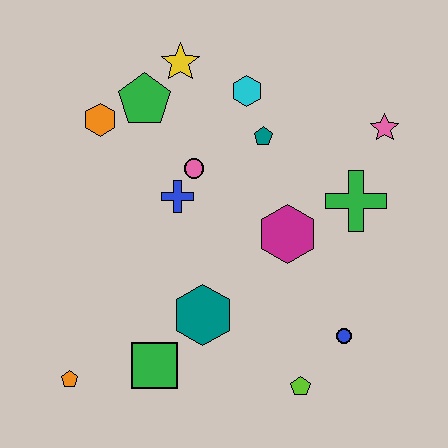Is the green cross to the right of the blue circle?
Yes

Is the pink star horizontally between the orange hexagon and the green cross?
No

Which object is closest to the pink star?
The green cross is closest to the pink star.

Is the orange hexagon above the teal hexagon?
Yes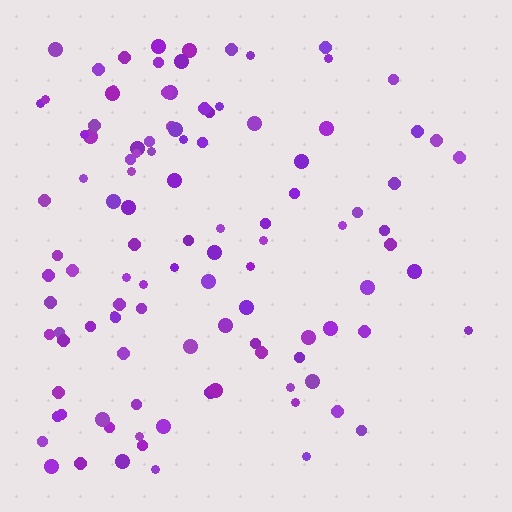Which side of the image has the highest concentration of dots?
The left.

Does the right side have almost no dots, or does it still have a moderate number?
Still a moderate number, just noticeably fewer than the left.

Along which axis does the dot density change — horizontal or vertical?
Horizontal.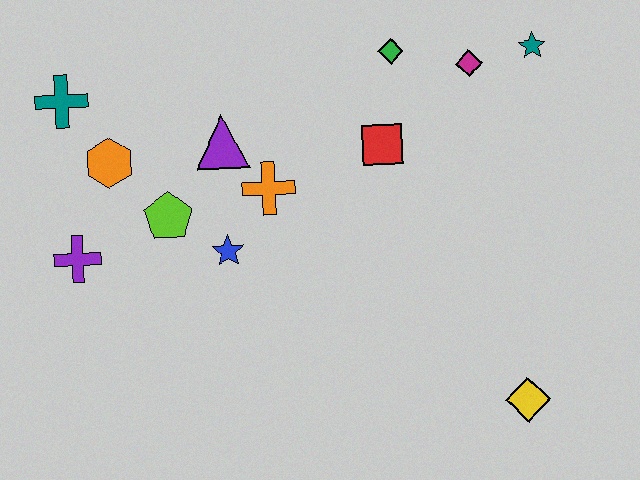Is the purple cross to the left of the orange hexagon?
Yes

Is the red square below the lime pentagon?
No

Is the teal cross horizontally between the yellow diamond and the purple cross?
No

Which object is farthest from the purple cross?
The teal star is farthest from the purple cross.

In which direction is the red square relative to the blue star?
The red square is to the right of the blue star.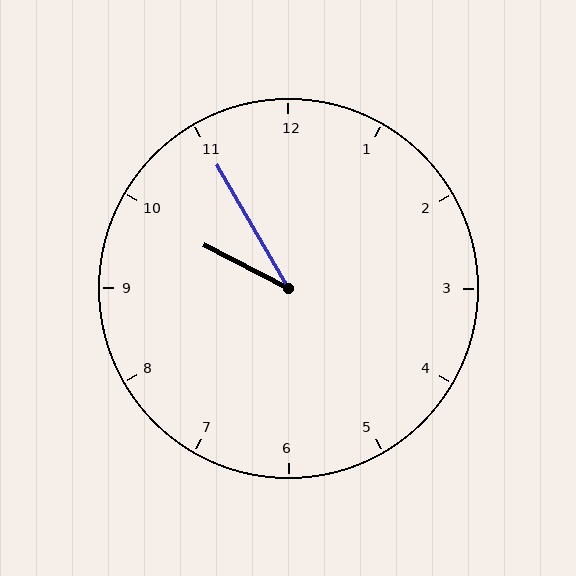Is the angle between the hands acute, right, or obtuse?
It is acute.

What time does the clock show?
9:55.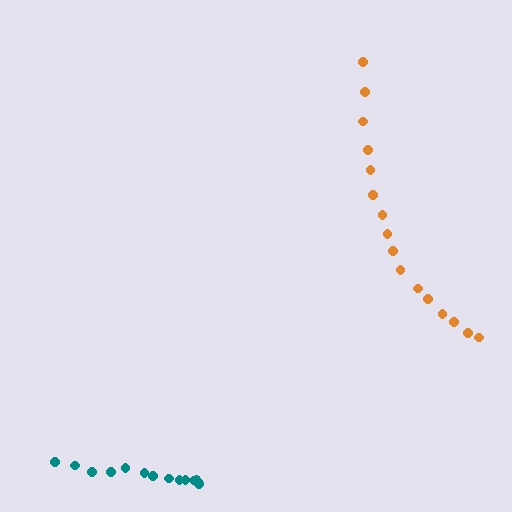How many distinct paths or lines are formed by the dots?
There are 2 distinct paths.